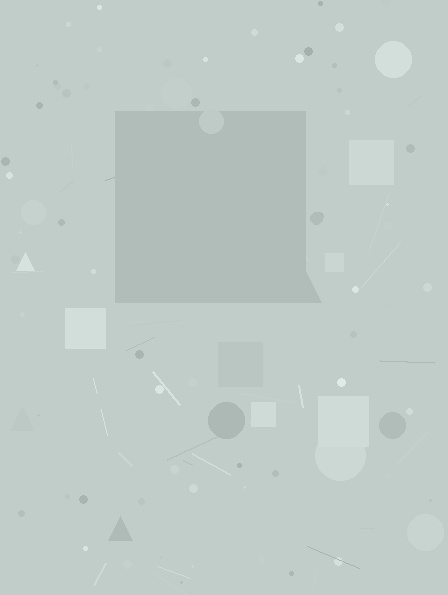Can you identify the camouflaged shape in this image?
The camouflaged shape is a square.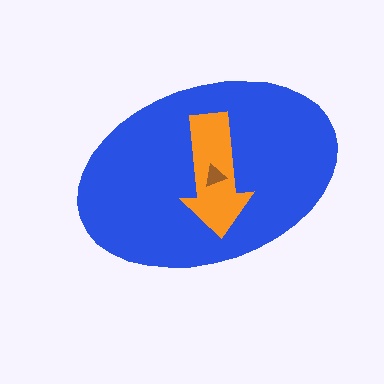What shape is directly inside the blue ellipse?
The orange arrow.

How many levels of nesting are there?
3.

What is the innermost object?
The brown triangle.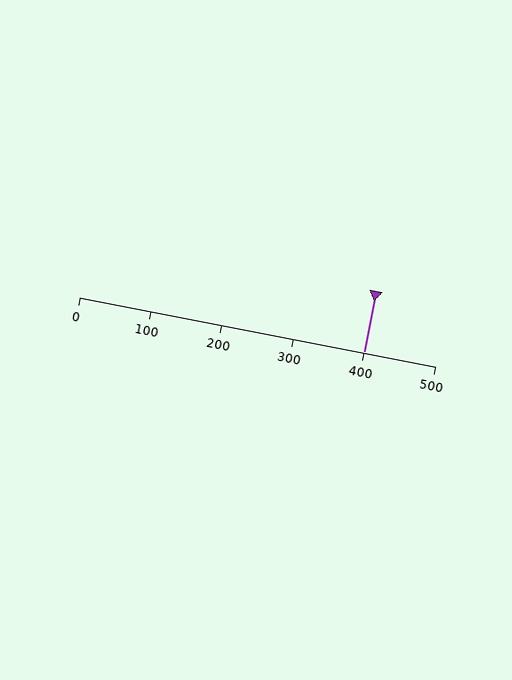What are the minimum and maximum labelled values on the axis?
The axis runs from 0 to 500.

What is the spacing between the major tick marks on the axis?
The major ticks are spaced 100 apart.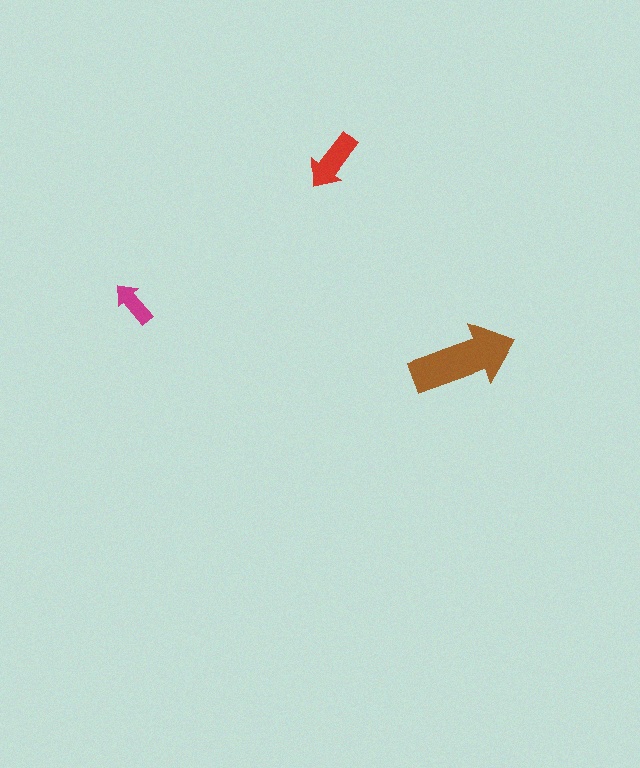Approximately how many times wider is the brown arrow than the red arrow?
About 1.5 times wider.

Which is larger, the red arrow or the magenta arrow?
The red one.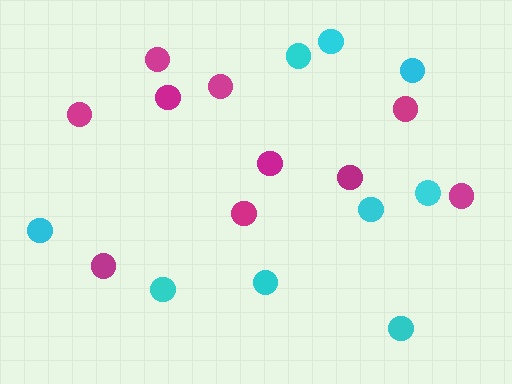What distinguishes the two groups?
There are 2 groups: one group of magenta circles (10) and one group of cyan circles (9).